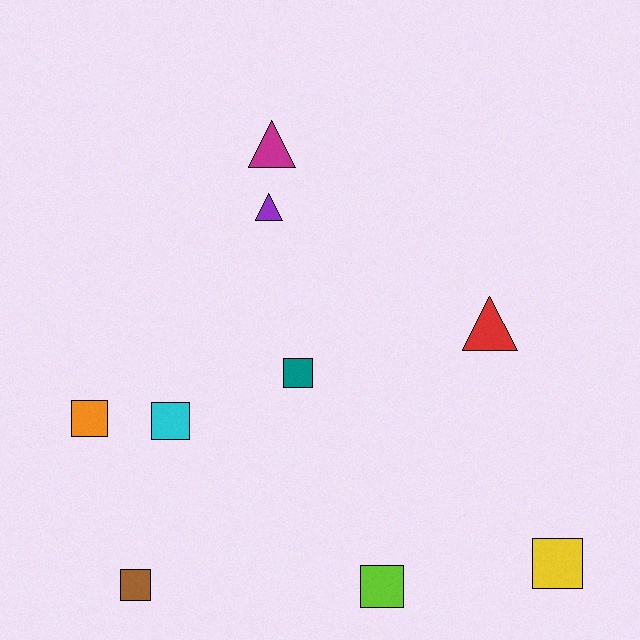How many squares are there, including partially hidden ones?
There are 6 squares.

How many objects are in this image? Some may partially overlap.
There are 9 objects.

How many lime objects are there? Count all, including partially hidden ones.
There is 1 lime object.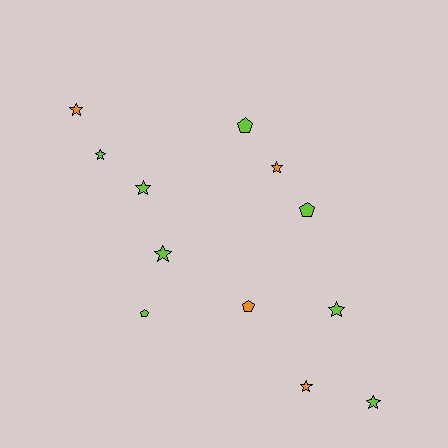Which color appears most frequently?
Lime, with 8 objects.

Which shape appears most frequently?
Star, with 8 objects.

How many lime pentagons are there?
There are 3 lime pentagons.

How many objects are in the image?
There are 12 objects.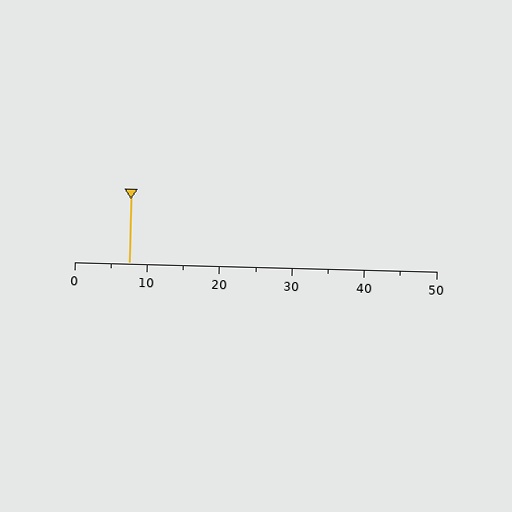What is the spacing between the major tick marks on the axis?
The major ticks are spaced 10 apart.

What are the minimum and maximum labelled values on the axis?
The axis runs from 0 to 50.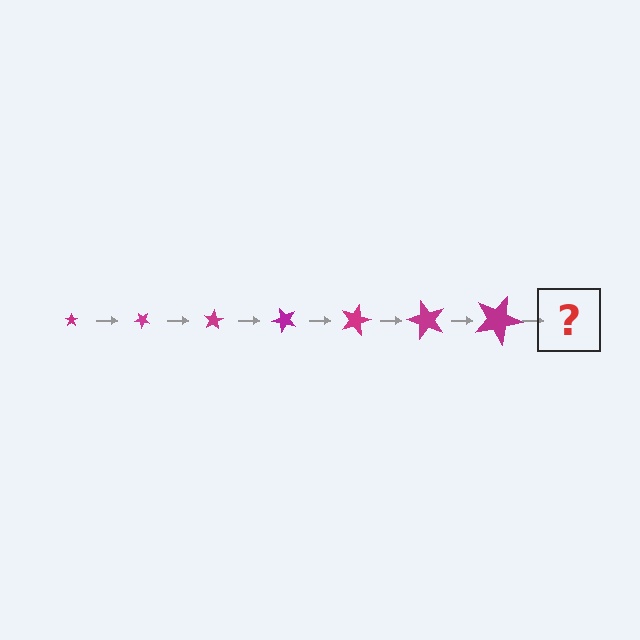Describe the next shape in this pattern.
It should be a star, larger than the previous one and rotated 280 degrees from the start.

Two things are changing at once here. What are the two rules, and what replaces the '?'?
The two rules are that the star grows larger each step and it rotates 40 degrees each step. The '?' should be a star, larger than the previous one and rotated 280 degrees from the start.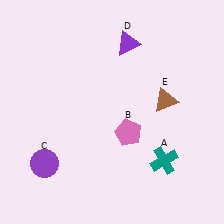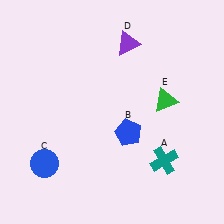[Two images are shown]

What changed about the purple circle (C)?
In Image 1, C is purple. In Image 2, it changed to blue.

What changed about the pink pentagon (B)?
In Image 1, B is pink. In Image 2, it changed to blue.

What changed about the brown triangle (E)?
In Image 1, E is brown. In Image 2, it changed to green.